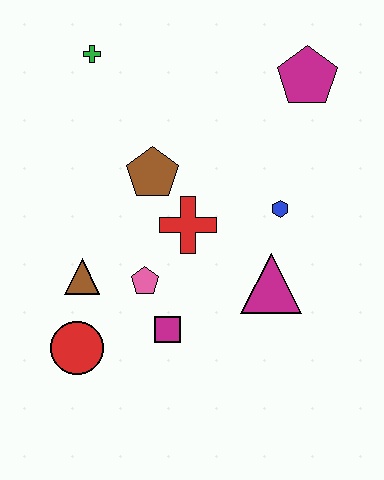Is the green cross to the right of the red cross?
No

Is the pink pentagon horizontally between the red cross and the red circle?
Yes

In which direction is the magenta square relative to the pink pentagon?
The magenta square is below the pink pentagon.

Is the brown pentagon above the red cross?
Yes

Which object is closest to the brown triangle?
The pink pentagon is closest to the brown triangle.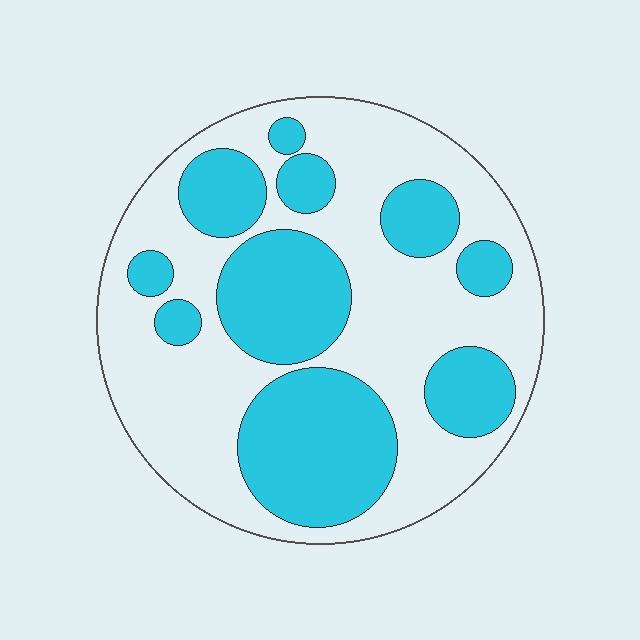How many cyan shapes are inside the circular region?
10.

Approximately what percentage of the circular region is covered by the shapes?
Approximately 40%.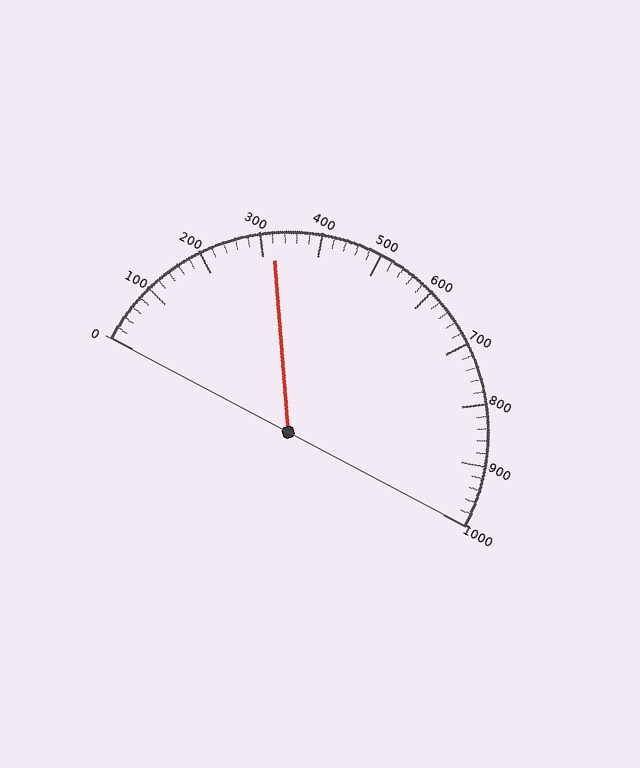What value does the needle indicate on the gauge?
The needle indicates approximately 320.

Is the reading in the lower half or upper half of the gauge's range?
The reading is in the lower half of the range (0 to 1000).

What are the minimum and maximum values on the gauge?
The gauge ranges from 0 to 1000.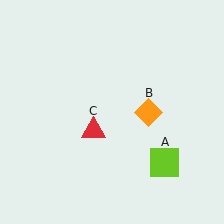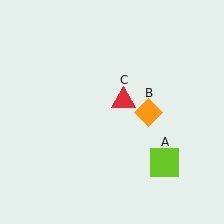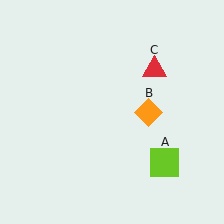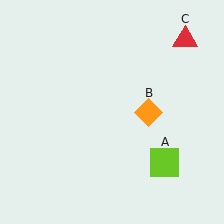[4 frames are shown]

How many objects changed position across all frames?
1 object changed position: red triangle (object C).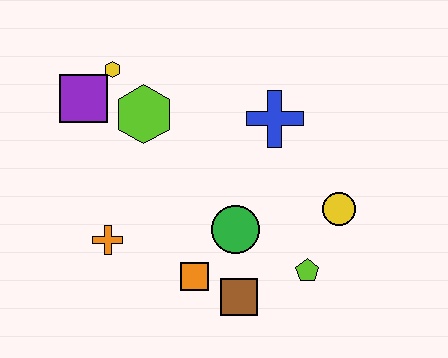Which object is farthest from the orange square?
The yellow hexagon is farthest from the orange square.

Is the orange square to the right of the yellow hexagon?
Yes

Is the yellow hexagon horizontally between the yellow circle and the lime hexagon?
No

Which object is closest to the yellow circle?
The lime pentagon is closest to the yellow circle.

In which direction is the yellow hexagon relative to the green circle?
The yellow hexagon is above the green circle.